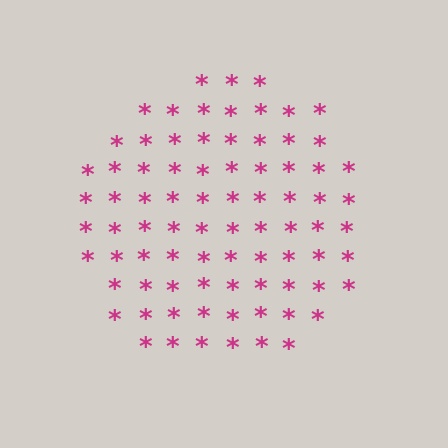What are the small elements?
The small elements are asterisks.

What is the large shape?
The large shape is a circle.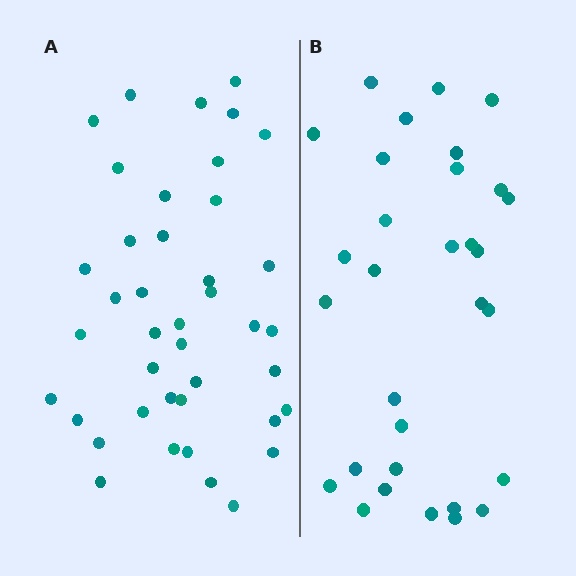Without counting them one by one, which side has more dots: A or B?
Region A (the left region) has more dots.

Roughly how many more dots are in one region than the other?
Region A has roughly 10 or so more dots than region B.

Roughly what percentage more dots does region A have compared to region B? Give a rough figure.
About 30% more.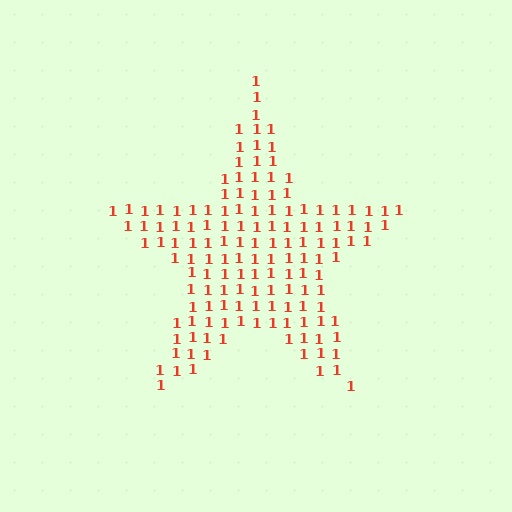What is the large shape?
The large shape is a star.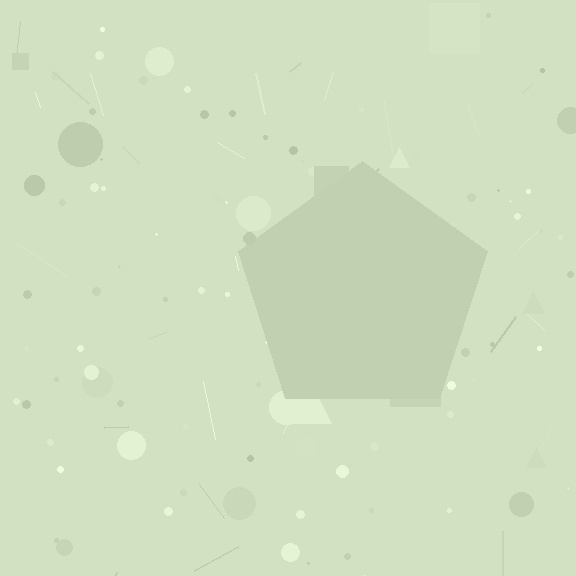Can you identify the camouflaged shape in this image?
The camouflaged shape is a pentagon.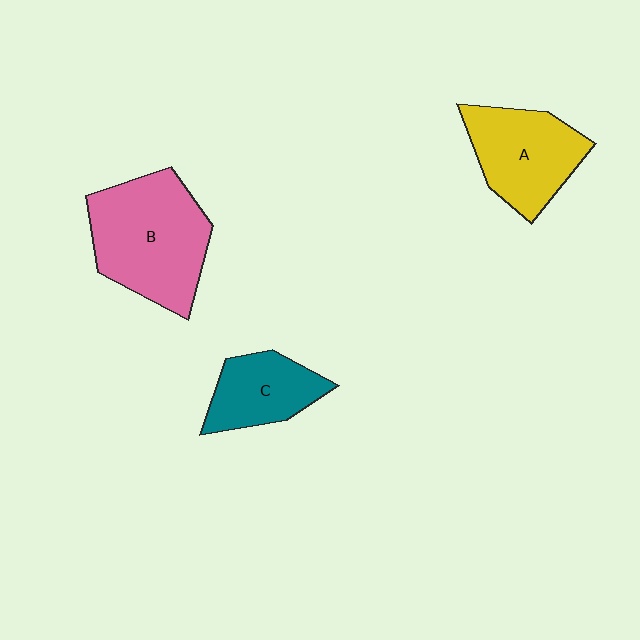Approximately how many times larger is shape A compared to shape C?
Approximately 1.4 times.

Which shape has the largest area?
Shape B (pink).